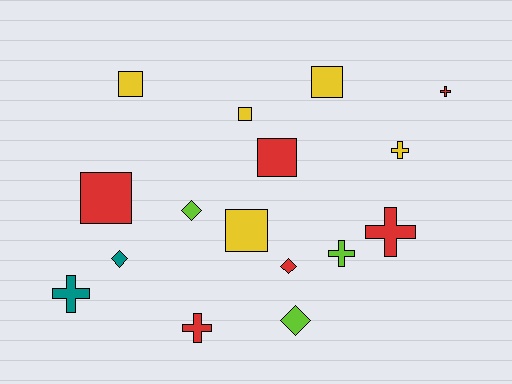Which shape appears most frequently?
Cross, with 6 objects.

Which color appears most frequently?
Red, with 6 objects.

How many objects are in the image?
There are 16 objects.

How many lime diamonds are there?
There are 2 lime diamonds.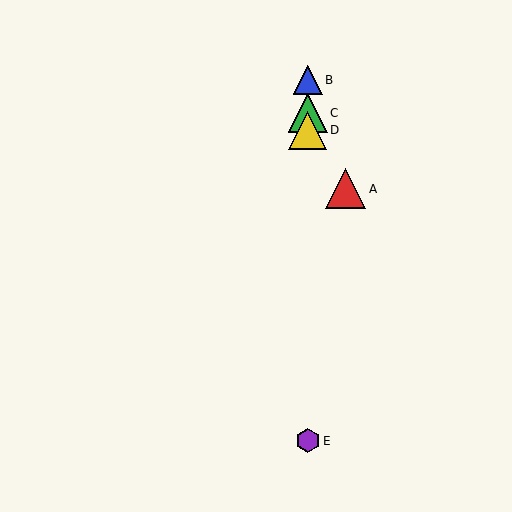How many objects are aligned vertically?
4 objects (B, C, D, E) are aligned vertically.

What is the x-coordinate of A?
Object A is at x≈346.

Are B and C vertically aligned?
Yes, both are at x≈308.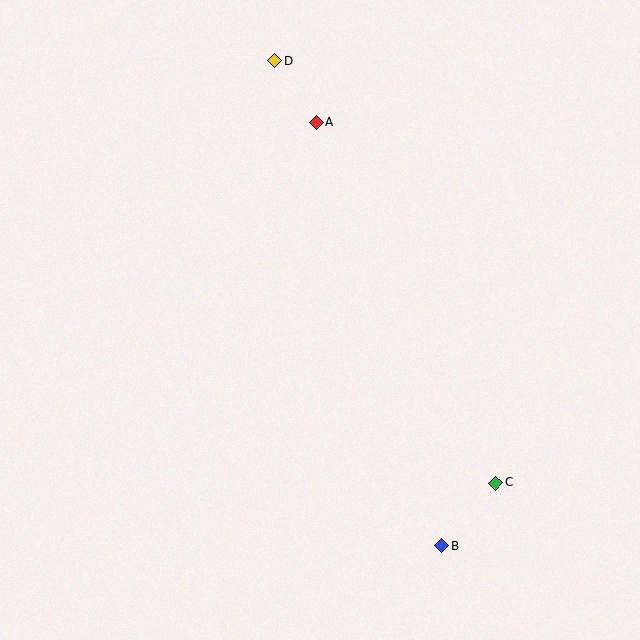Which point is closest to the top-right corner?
Point A is closest to the top-right corner.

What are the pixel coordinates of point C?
Point C is at (496, 483).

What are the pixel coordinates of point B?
Point B is at (442, 546).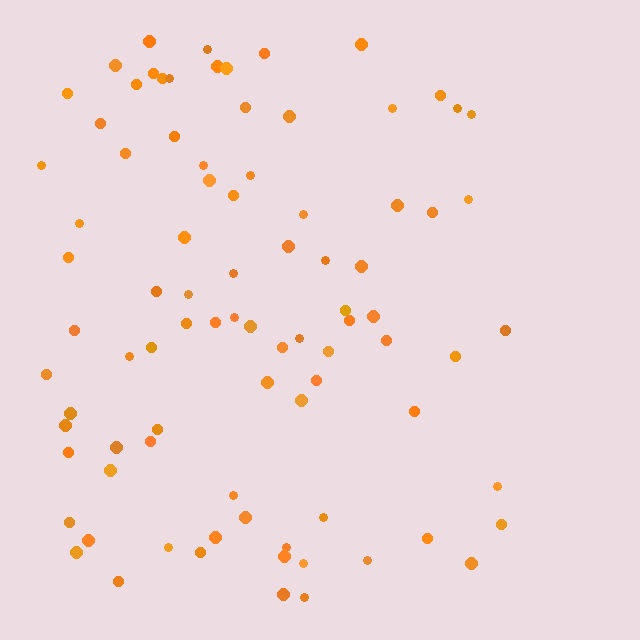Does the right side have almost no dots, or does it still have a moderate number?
Still a moderate number, just noticeably fewer than the left.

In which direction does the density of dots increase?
From right to left, with the left side densest.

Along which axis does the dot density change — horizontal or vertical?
Horizontal.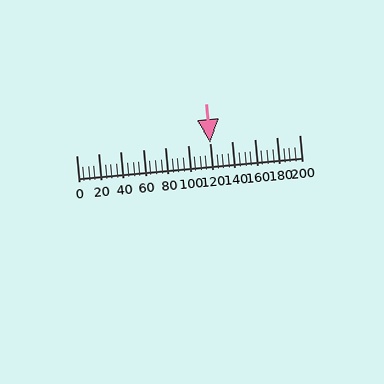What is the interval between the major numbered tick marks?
The major tick marks are spaced 20 units apart.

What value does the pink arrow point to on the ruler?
The pink arrow points to approximately 120.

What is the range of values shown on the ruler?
The ruler shows values from 0 to 200.